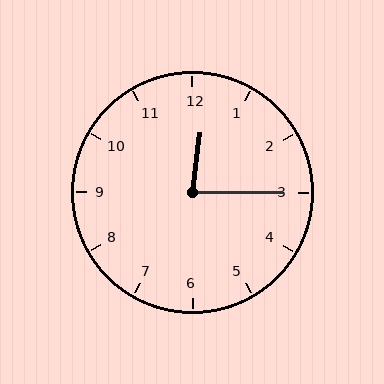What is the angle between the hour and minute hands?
Approximately 82 degrees.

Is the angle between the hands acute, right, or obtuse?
It is acute.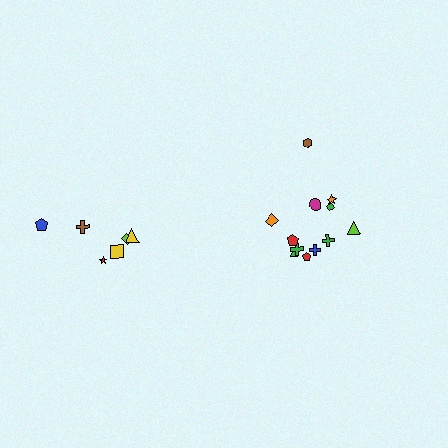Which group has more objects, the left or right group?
The right group.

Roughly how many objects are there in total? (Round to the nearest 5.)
Roughly 20 objects in total.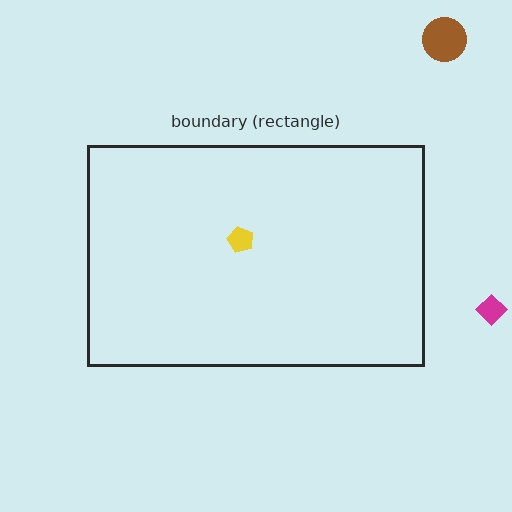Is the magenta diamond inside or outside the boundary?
Outside.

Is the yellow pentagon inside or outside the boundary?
Inside.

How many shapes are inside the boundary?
1 inside, 2 outside.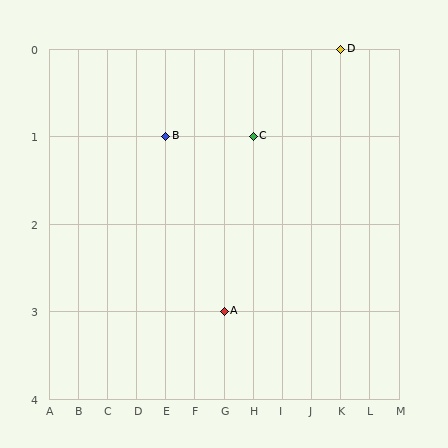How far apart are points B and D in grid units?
Points B and D are 6 columns and 1 row apart (about 6.1 grid units diagonally).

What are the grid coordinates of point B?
Point B is at grid coordinates (E, 1).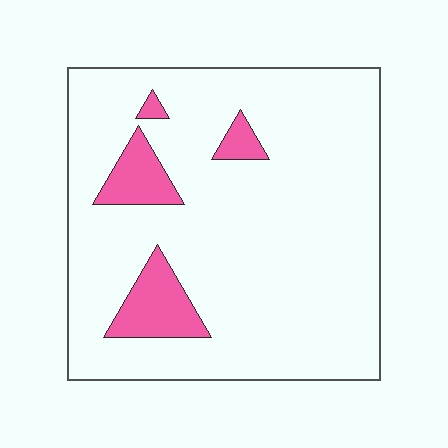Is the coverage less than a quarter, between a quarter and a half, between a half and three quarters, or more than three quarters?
Less than a quarter.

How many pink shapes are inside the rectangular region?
4.